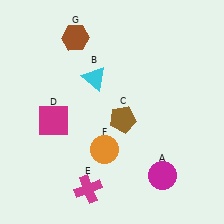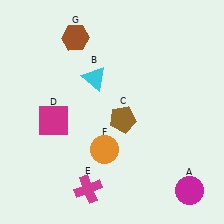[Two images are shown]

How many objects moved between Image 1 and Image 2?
1 object moved between the two images.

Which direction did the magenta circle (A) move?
The magenta circle (A) moved right.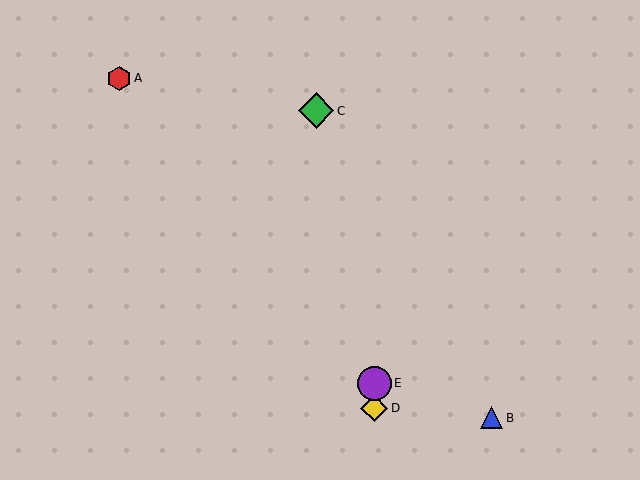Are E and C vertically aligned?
No, E is at x≈374 and C is at x≈316.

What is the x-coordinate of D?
Object D is at x≈374.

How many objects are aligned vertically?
2 objects (D, E) are aligned vertically.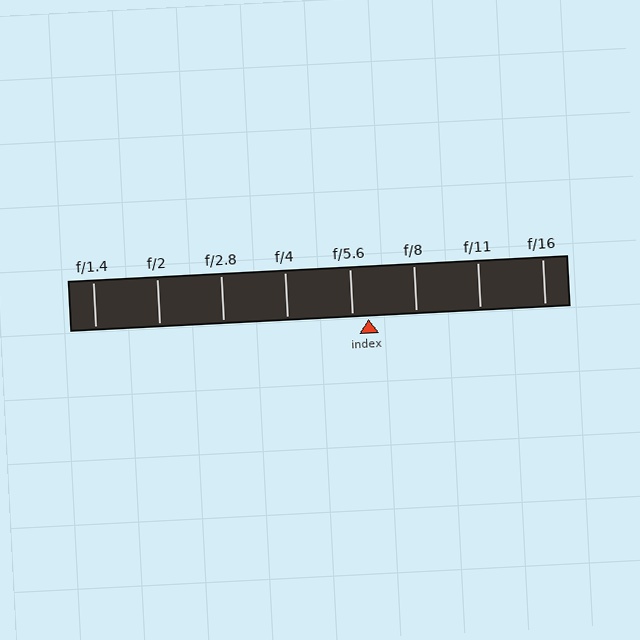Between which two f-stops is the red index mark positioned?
The index mark is between f/5.6 and f/8.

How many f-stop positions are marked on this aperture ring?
There are 8 f-stop positions marked.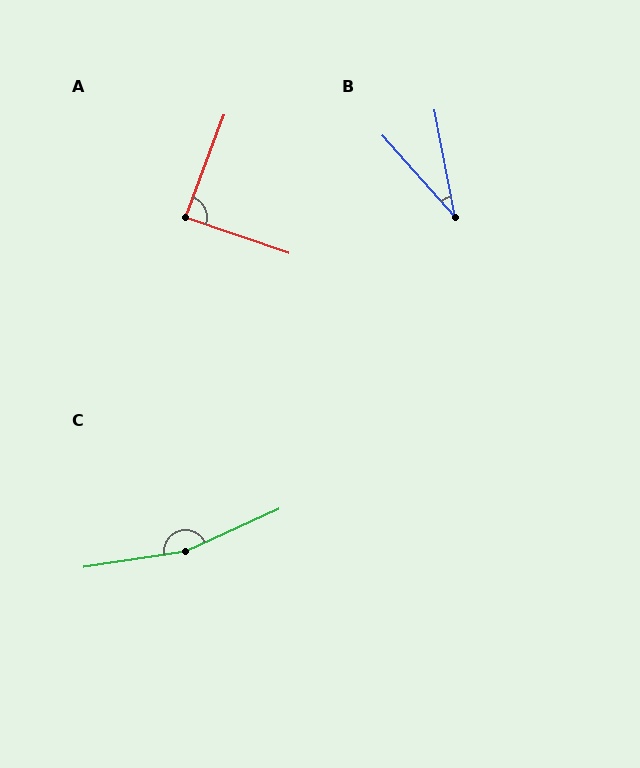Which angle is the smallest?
B, at approximately 31 degrees.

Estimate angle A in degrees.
Approximately 88 degrees.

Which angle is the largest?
C, at approximately 164 degrees.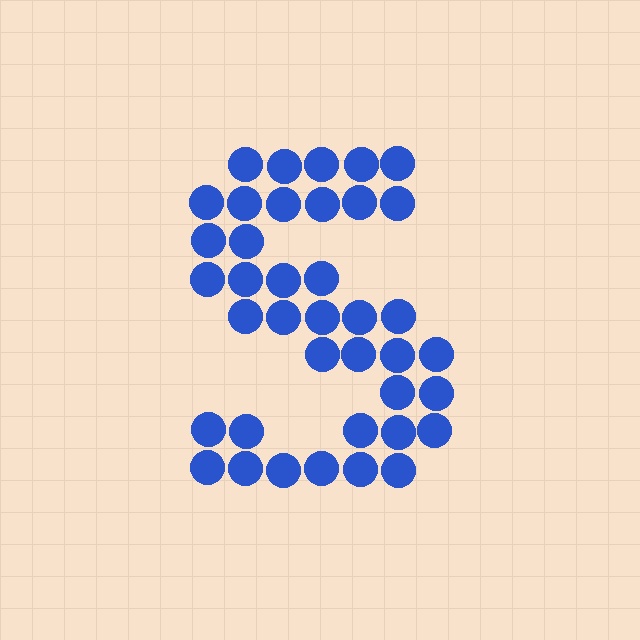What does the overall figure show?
The overall figure shows the letter S.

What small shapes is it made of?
It is made of small circles.